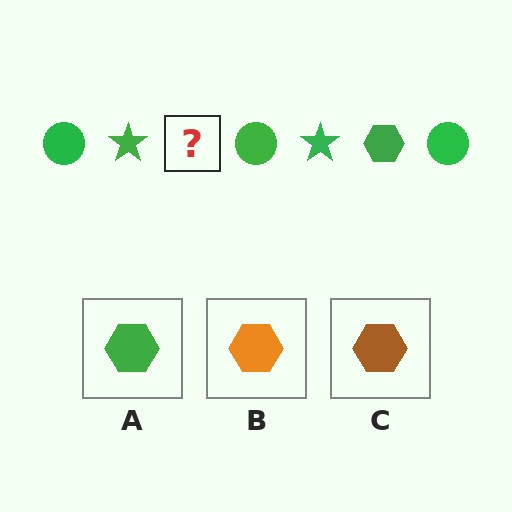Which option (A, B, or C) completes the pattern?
A.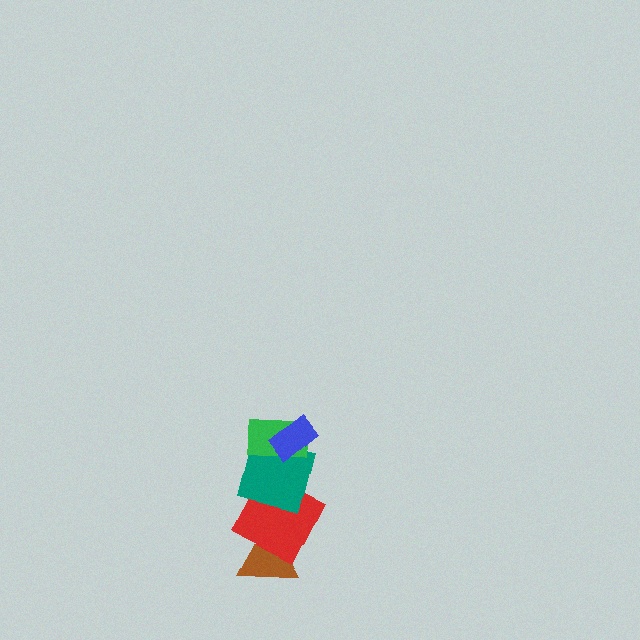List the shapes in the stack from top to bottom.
From top to bottom: the blue rectangle, the green rectangle, the teal square, the red square, the brown triangle.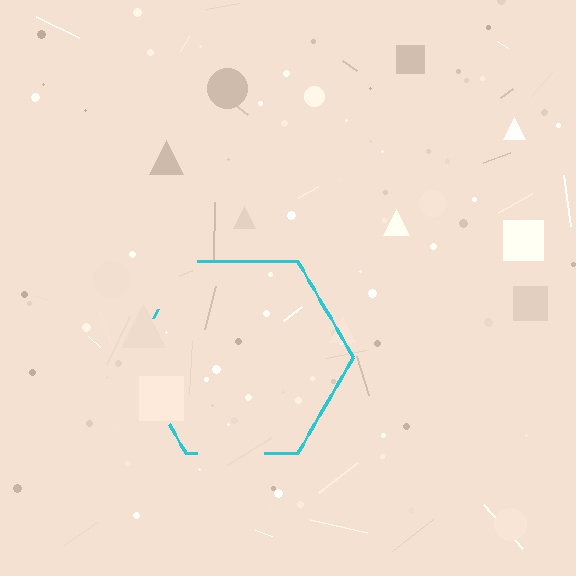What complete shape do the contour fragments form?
The contour fragments form a hexagon.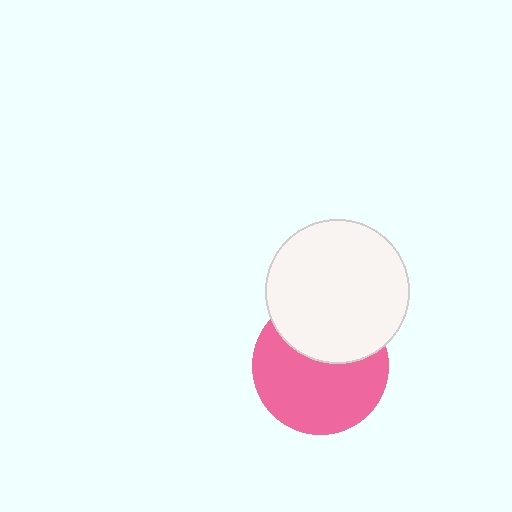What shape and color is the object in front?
The object in front is a white circle.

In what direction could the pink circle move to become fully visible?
The pink circle could move down. That would shift it out from behind the white circle entirely.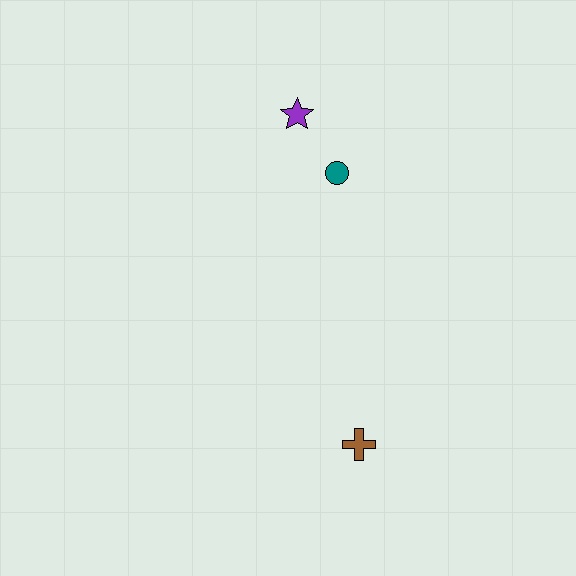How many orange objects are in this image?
There are no orange objects.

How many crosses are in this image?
There is 1 cross.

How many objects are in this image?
There are 3 objects.